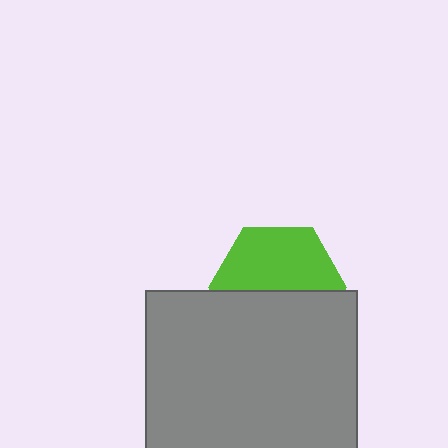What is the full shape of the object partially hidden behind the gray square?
The partially hidden object is a lime hexagon.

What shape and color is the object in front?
The object in front is a gray square.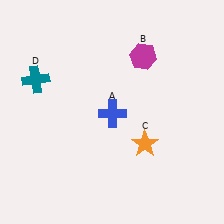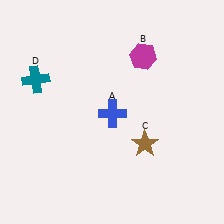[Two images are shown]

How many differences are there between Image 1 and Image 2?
There is 1 difference between the two images.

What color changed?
The star (C) changed from orange in Image 1 to brown in Image 2.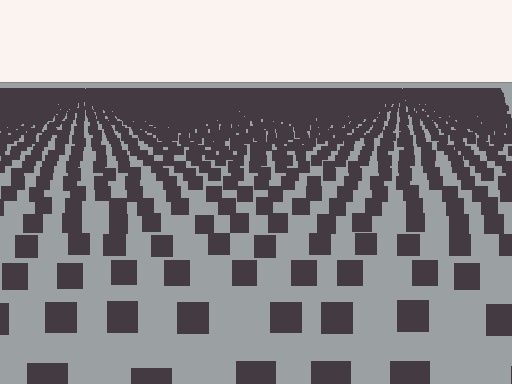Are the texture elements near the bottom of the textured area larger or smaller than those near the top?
Larger. Near the bottom, elements are closer to the viewer and appear at a bigger on-screen size.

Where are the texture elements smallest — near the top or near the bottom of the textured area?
Near the top.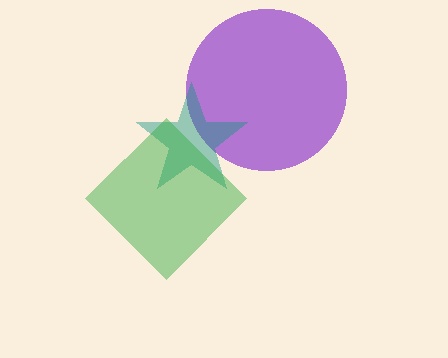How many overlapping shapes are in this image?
There are 3 overlapping shapes in the image.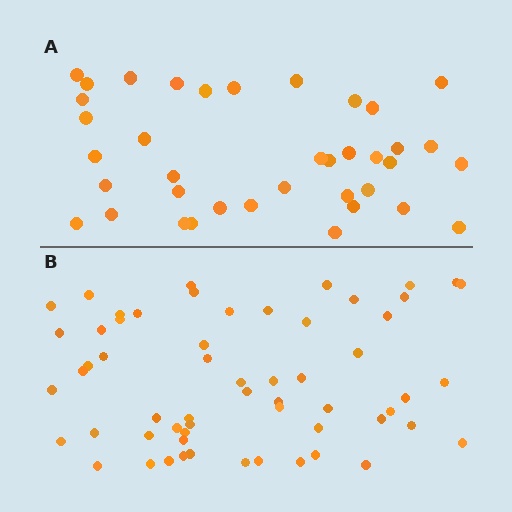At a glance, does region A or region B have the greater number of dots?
Region B (the bottom region) has more dots.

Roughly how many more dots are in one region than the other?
Region B has approximately 20 more dots than region A.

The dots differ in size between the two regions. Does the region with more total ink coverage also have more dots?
No. Region A has more total ink coverage because its dots are larger, but region B actually contains more individual dots. Total area can be misleading — the number of items is what matters here.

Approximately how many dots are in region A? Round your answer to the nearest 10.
About 40 dots. (The exact count is 38, which rounds to 40.)